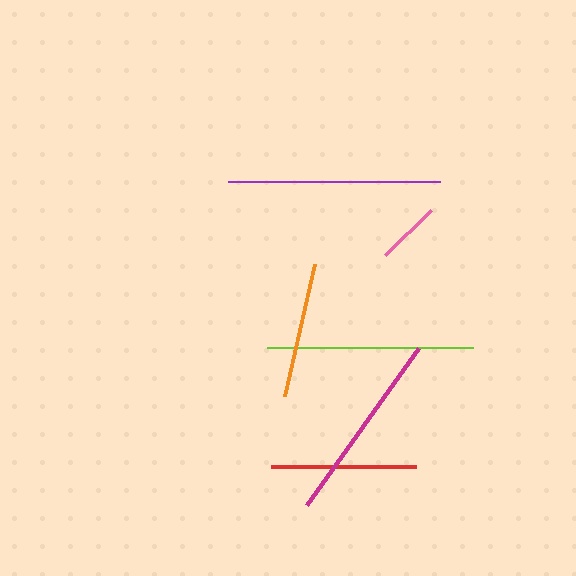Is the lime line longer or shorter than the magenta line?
The lime line is longer than the magenta line.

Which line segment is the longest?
The purple line is the longest at approximately 212 pixels.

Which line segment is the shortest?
The pink line is the shortest at approximately 65 pixels.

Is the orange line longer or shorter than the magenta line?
The magenta line is longer than the orange line.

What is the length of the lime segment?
The lime segment is approximately 207 pixels long.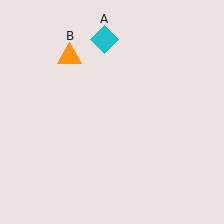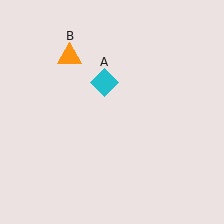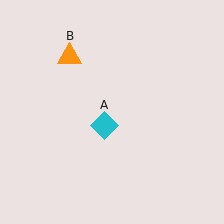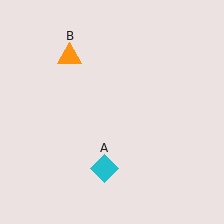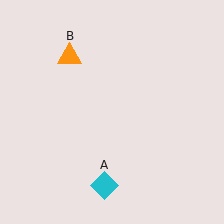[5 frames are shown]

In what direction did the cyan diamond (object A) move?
The cyan diamond (object A) moved down.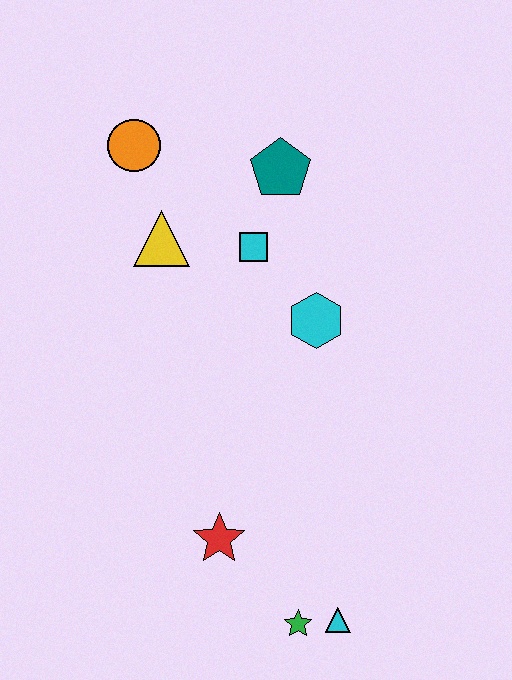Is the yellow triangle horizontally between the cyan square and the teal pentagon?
No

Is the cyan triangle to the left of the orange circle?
No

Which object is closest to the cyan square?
The teal pentagon is closest to the cyan square.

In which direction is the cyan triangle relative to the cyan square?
The cyan triangle is below the cyan square.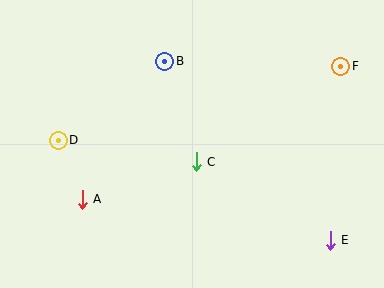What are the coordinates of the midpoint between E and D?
The midpoint between E and D is at (194, 190).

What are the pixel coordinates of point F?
Point F is at (341, 66).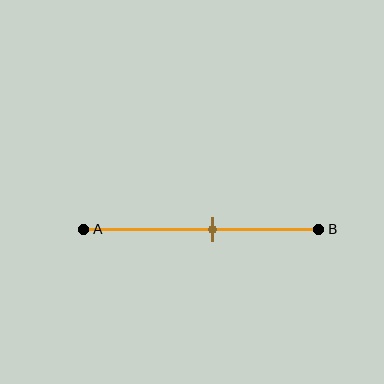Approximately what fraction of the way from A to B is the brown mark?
The brown mark is approximately 55% of the way from A to B.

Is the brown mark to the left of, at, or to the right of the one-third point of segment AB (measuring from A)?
The brown mark is to the right of the one-third point of segment AB.